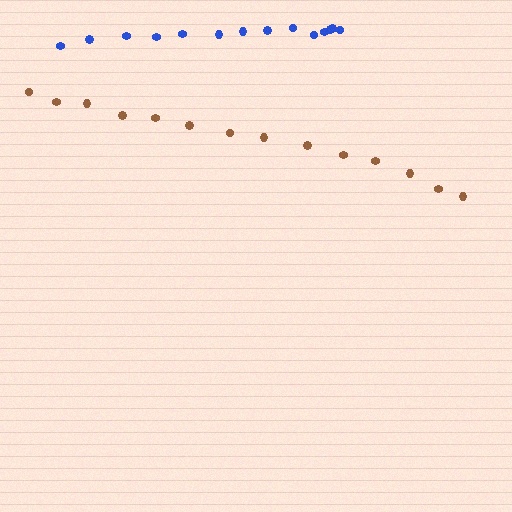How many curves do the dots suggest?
There are 2 distinct paths.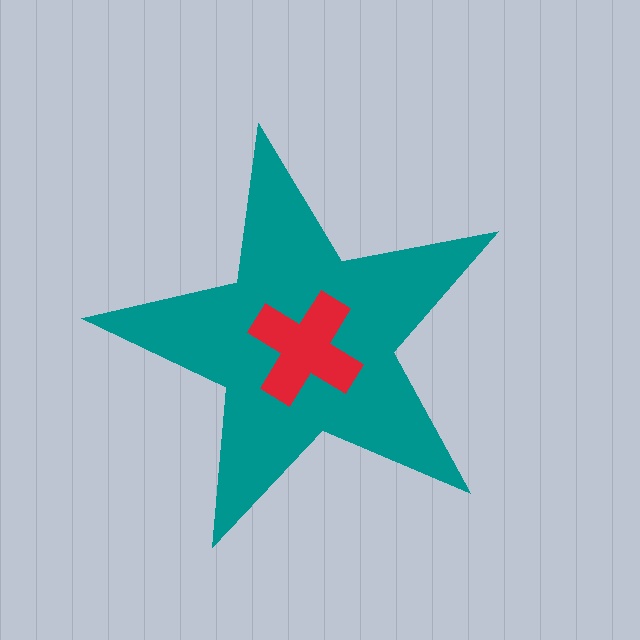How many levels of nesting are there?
2.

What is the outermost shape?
The teal star.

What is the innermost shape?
The red cross.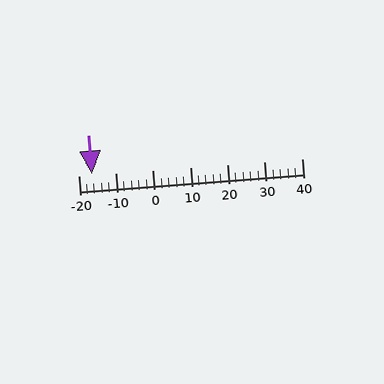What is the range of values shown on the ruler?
The ruler shows values from -20 to 40.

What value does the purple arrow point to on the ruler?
The purple arrow points to approximately -16.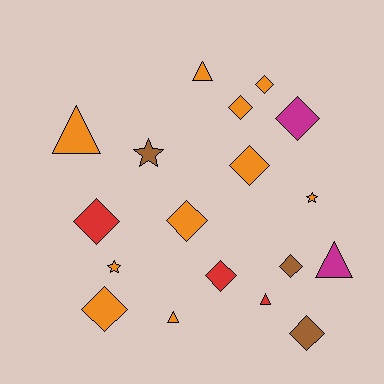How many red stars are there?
There are no red stars.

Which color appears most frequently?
Orange, with 10 objects.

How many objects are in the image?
There are 18 objects.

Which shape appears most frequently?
Diamond, with 10 objects.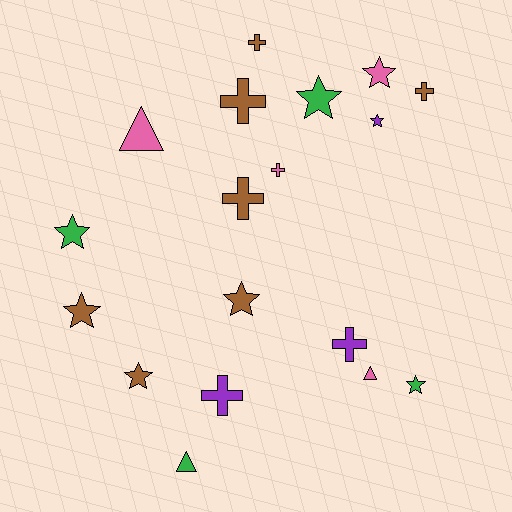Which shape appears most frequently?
Star, with 8 objects.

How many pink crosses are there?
There is 1 pink cross.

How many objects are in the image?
There are 18 objects.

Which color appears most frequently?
Brown, with 7 objects.